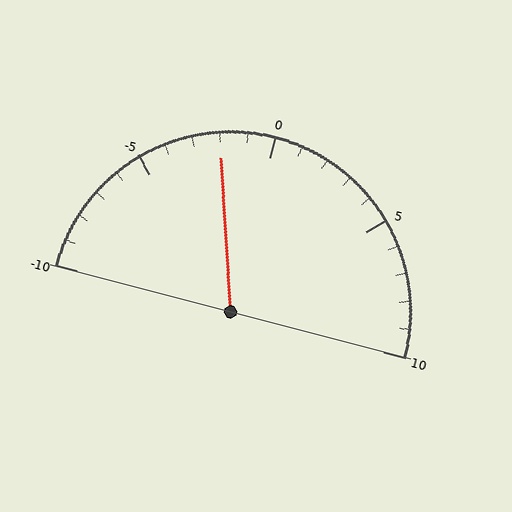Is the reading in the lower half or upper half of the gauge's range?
The reading is in the lower half of the range (-10 to 10).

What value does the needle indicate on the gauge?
The needle indicates approximately -2.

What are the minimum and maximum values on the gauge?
The gauge ranges from -10 to 10.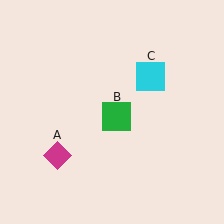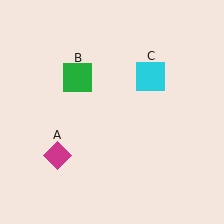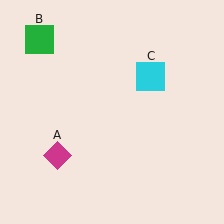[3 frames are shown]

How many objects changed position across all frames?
1 object changed position: green square (object B).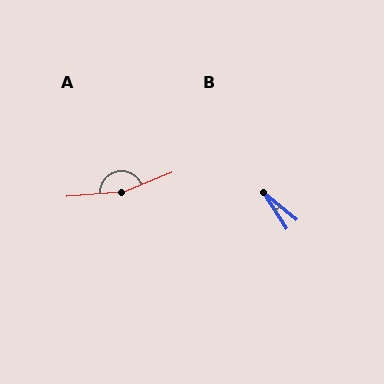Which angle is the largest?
A, at approximately 163 degrees.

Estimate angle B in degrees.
Approximately 19 degrees.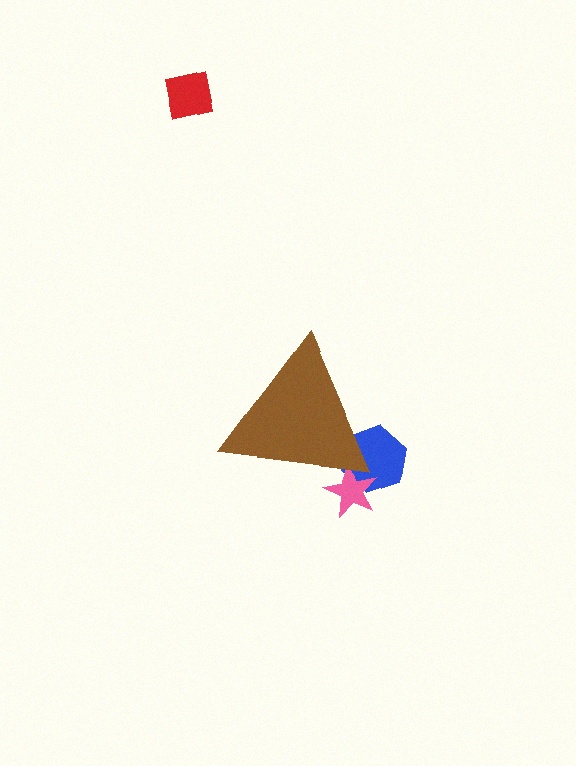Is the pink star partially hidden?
Yes, the pink star is partially hidden behind the brown triangle.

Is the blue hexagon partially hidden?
Yes, the blue hexagon is partially hidden behind the brown triangle.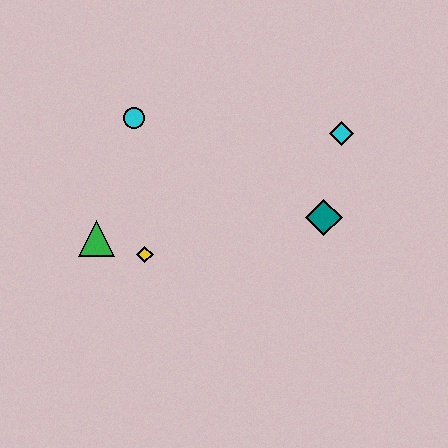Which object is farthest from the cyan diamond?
The green triangle is farthest from the cyan diamond.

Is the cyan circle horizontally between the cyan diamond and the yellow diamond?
No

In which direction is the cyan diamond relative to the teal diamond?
The cyan diamond is above the teal diamond.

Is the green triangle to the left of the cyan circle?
Yes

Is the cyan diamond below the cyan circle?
Yes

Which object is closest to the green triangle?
The yellow diamond is closest to the green triangle.